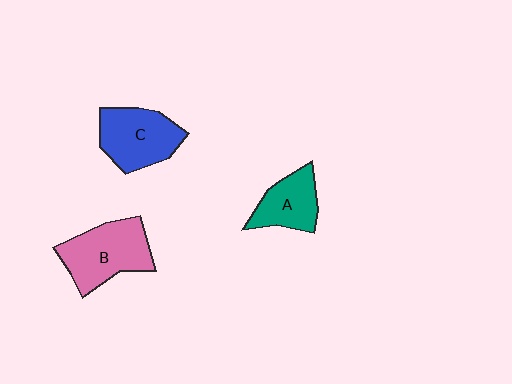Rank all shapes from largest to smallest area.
From largest to smallest: B (pink), C (blue), A (teal).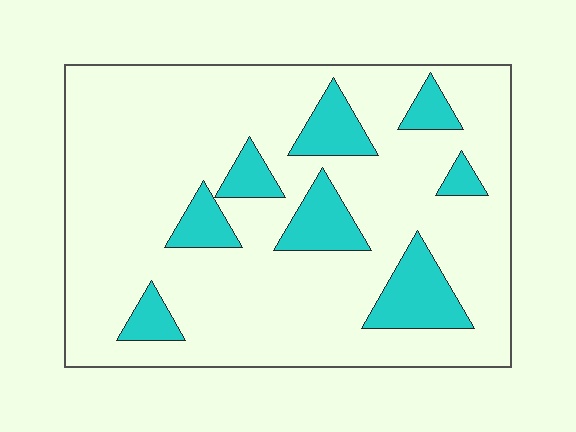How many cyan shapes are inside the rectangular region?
8.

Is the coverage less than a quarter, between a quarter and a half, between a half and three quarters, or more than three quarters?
Less than a quarter.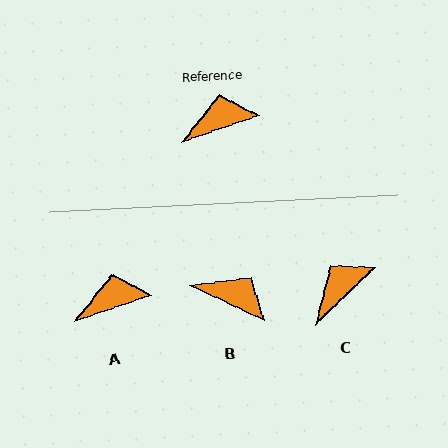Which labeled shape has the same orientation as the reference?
A.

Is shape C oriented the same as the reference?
No, it is off by about 25 degrees.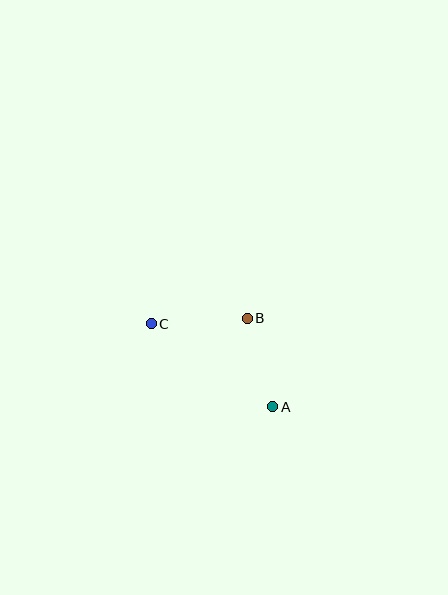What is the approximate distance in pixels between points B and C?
The distance between B and C is approximately 96 pixels.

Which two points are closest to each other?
Points A and B are closest to each other.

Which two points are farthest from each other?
Points A and C are farthest from each other.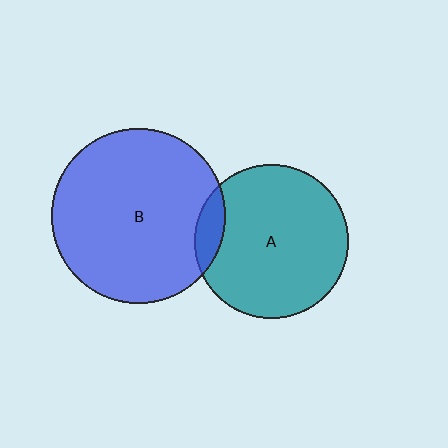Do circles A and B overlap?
Yes.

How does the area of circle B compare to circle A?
Approximately 1.3 times.